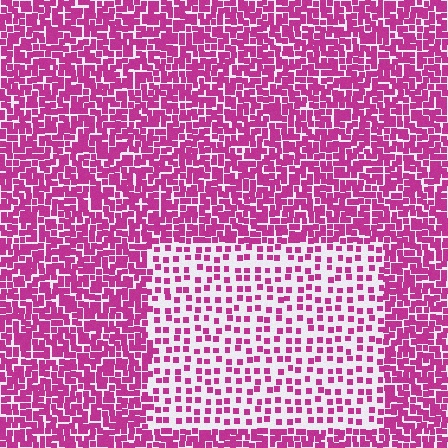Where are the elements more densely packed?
The elements are more densely packed outside the rectangle boundary.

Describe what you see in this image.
The image contains small magenta elements arranged at two different densities. A rectangle-shaped region is visible where the elements are less densely packed than the surrounding area.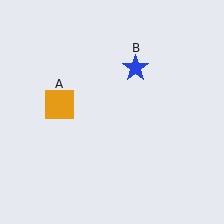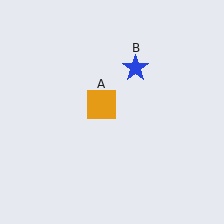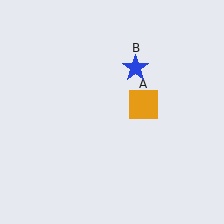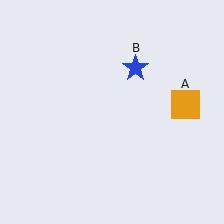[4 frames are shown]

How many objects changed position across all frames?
1 object changed position: orange square (object A).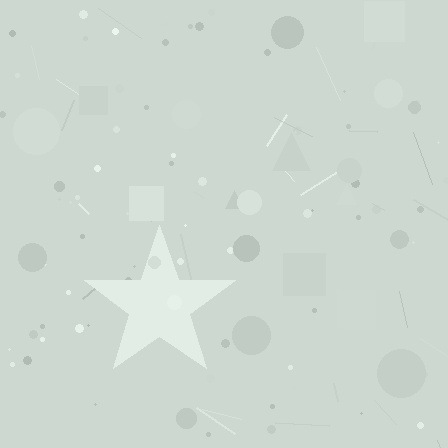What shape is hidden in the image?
A star is hidden in the image.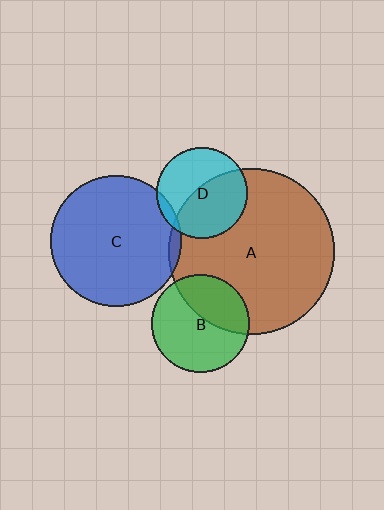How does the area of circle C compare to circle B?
Approximately 1.8 times.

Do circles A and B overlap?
Yes.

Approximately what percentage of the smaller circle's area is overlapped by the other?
Approximately 40%.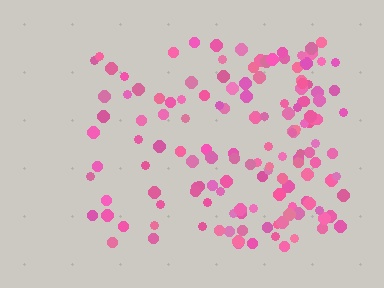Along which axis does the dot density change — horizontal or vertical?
Horizontal.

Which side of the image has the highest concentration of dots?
The right.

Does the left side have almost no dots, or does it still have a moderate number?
Still a moderate number, just noticeably fewer than the right.